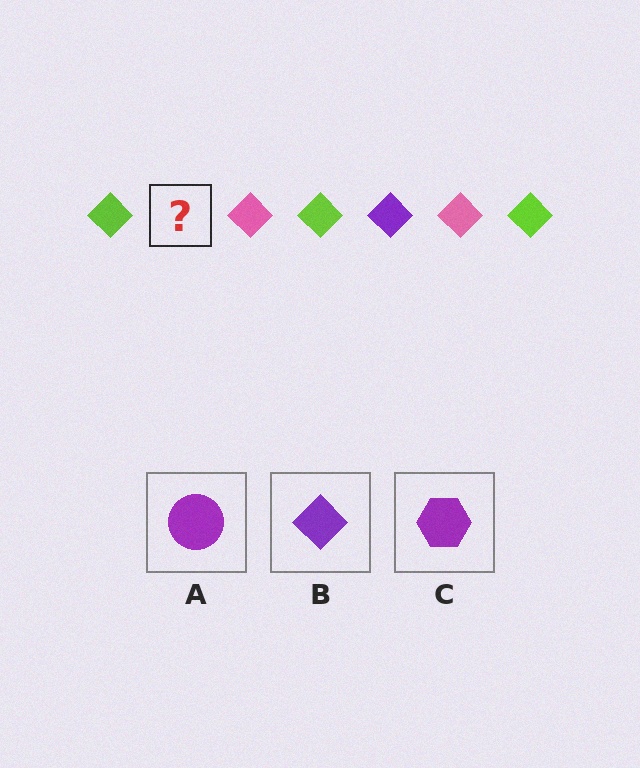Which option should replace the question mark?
Option B.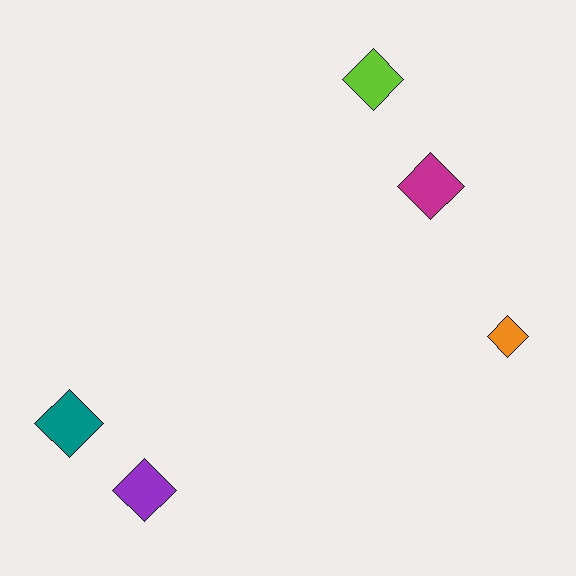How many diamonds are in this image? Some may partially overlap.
There are 5 diamonds.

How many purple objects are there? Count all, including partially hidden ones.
There is 1 purple object.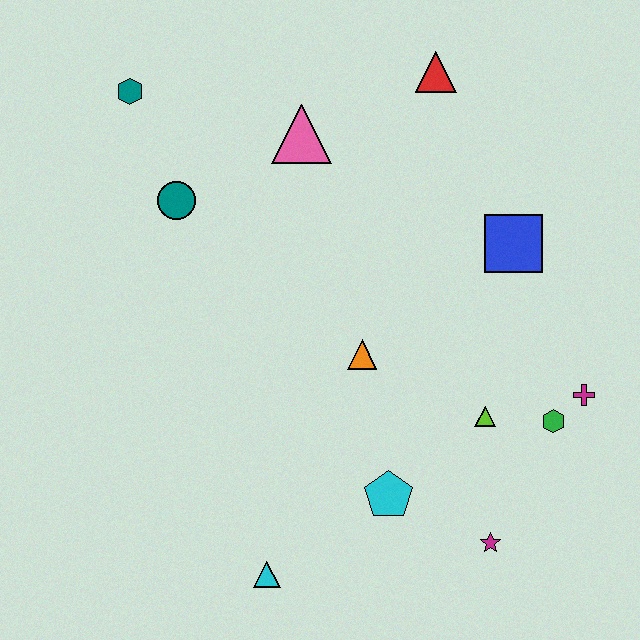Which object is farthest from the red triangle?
The cyan triangle is farthest from the red triangle.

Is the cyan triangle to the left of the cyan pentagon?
Yes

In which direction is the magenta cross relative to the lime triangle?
The magenta cross is to the right of the lime triangle.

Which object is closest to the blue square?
The magenta cross is closest to the blue square.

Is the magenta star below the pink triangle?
Yes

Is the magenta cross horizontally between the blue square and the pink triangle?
No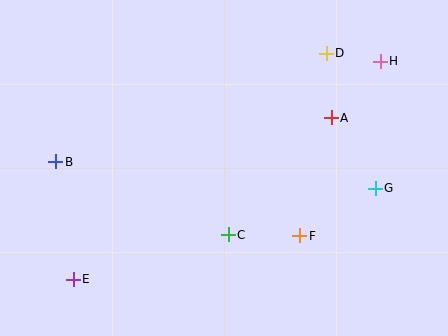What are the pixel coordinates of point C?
Point C is at (228, 235).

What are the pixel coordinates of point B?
Point B is at (56, 162).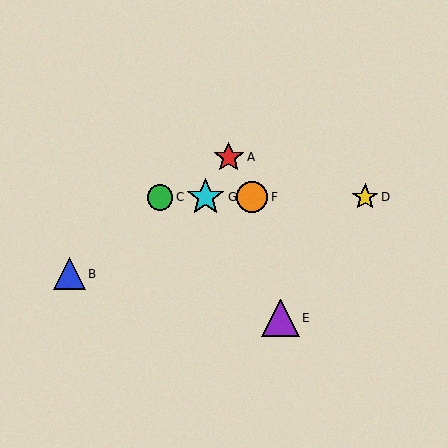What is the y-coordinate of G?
Object G is at y≈197.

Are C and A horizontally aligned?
No, C is at y≈197 and A is at y≈157.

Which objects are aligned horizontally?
Objects C, D, F, G are aligned horizontally.